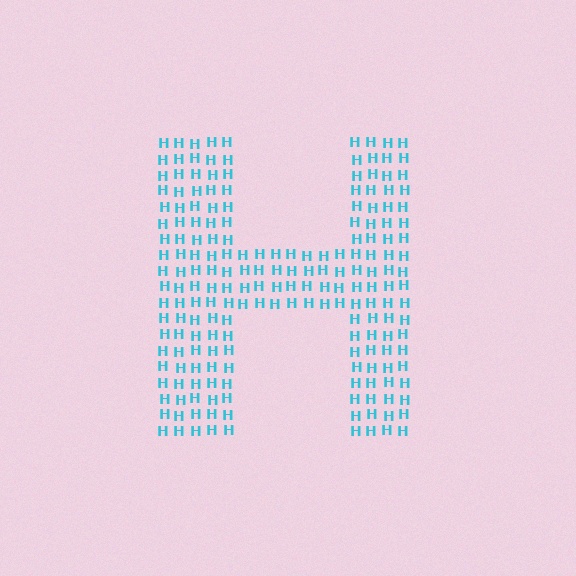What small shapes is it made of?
It is made of small letter H's.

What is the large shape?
The large shape is the letter H.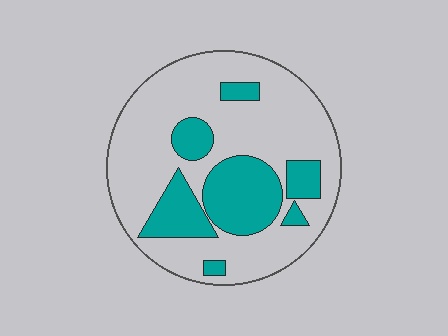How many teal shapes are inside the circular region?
7.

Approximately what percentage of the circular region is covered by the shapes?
Approximately 30%.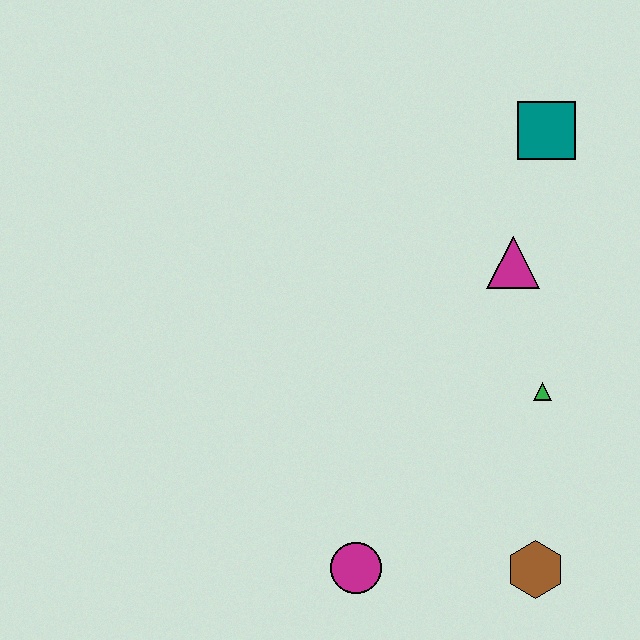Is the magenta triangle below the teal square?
Yes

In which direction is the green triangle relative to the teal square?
The green triangle is below the teal square.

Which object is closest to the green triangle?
The magenta triangle is closest to the green triangle.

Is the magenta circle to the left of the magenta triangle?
Yes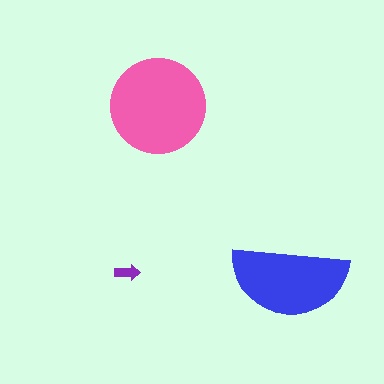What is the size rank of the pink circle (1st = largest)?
1st.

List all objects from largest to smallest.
The pink circle, the blue semicircle, the purple arrow.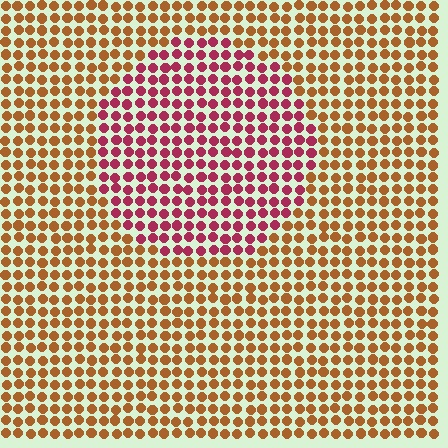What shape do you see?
I see a circle.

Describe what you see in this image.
The image is filled with small brown elements in a uniform arrangement. A circle-shaped region is visible where the elements are tinted to a slightly different hue, forming a subtle color boundary.